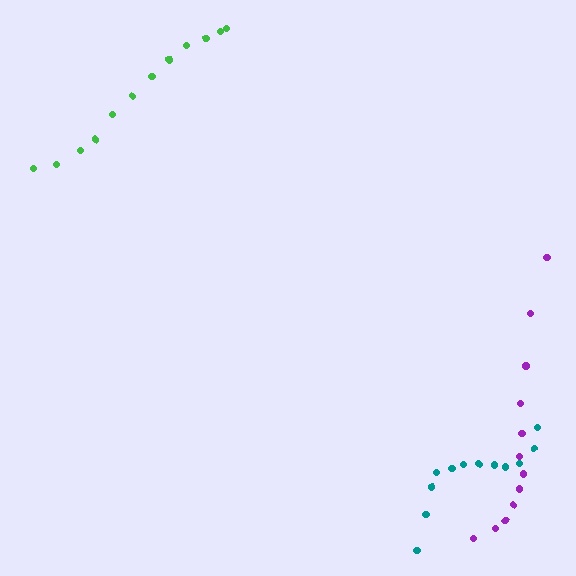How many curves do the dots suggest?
There are 3 distinct paths.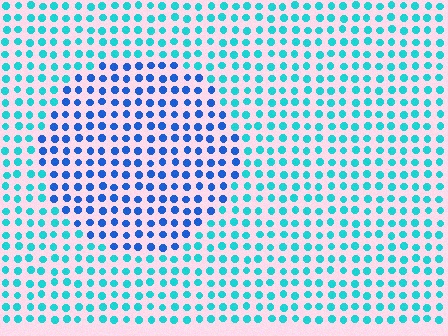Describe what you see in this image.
The image is filled with small cyan elements in a uniform arrangement. A circle-shaped region is visible where the elements are tinted to a slightly different hue, forming a subtle color boundary.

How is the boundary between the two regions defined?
The boundary is defined purely by a slight shift in hue (about 39 degrees). Spacing, size, and orientation are identical on both sides.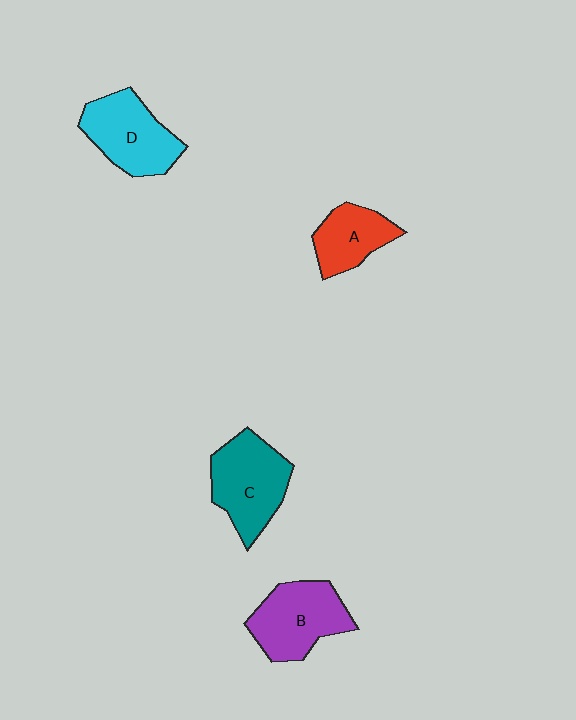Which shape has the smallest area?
Shape A (red).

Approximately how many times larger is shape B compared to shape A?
Approximately 1.4 times.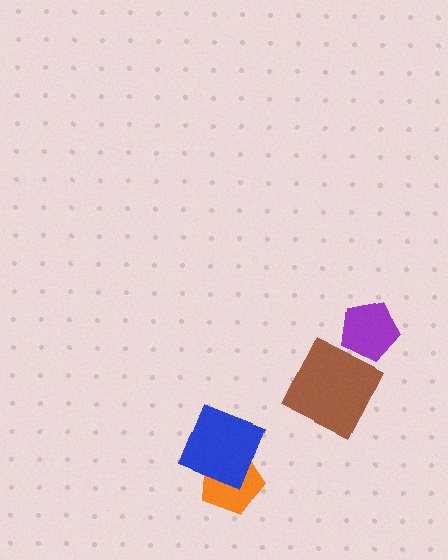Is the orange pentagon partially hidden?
Yes, it is partially covered by another shape.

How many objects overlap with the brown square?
0 objects overlap with the brown square.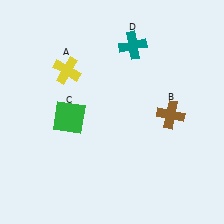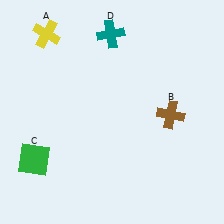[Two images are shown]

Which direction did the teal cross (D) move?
The teal cross (D) moved left.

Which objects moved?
The objects that moved are: the yellow cross (A), the green square (C), the teal cross (D).